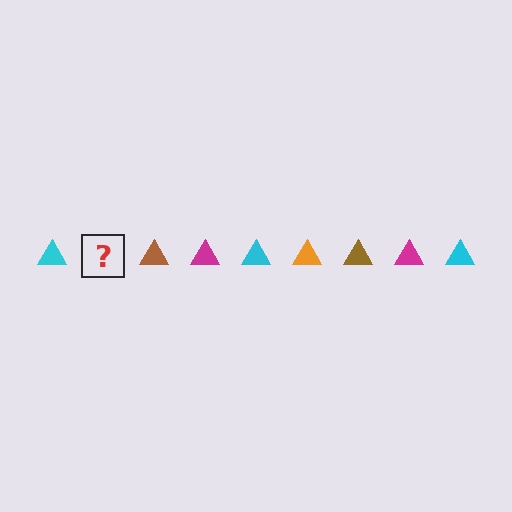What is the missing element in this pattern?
The missing element is an orange triangle.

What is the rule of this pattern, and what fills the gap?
The rule is that the pattern cycles through cyan, orange, brown, magenta triangles. The gap should be filled with an orange triangle.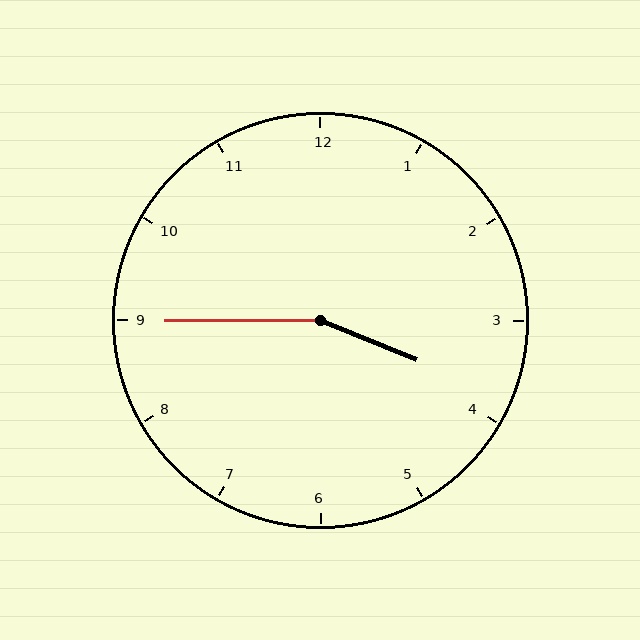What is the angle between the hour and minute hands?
Approximately 158 degrees.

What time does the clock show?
3:45.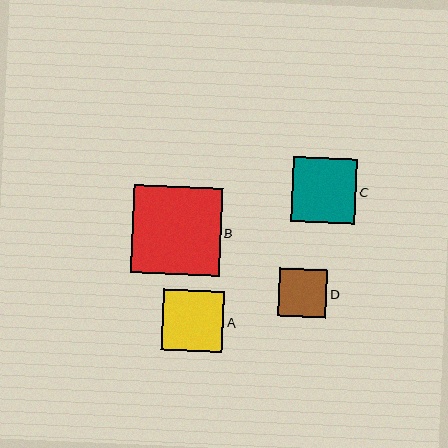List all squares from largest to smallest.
From largest to smallest: B, C, A, D.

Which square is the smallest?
Square D is the smallest with a size of approximately 48 pixels.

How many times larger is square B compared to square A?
Square B is approximately 1.4 times the size of square A.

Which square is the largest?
Square B is the largest with a size of approximately 89 pixels.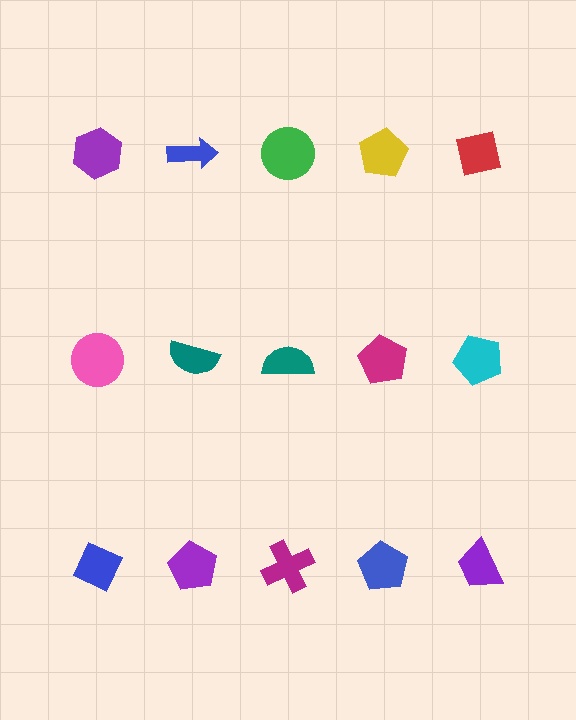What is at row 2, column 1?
A pink circle.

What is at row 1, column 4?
A yellow pentagon.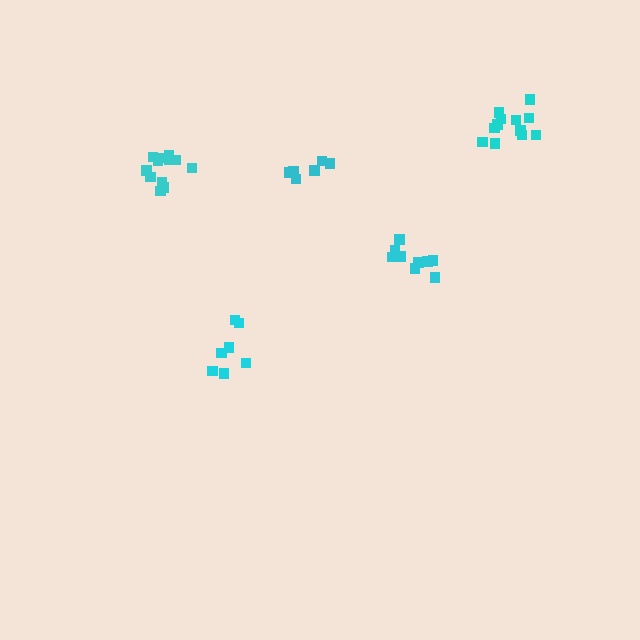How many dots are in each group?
Group 1: 9 dots, Group 2: 7 dots, Group 3: 6 dots, Group 4: 12 dots, Group 5: 12 dots (46 total).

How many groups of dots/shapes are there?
There are 5 groups.